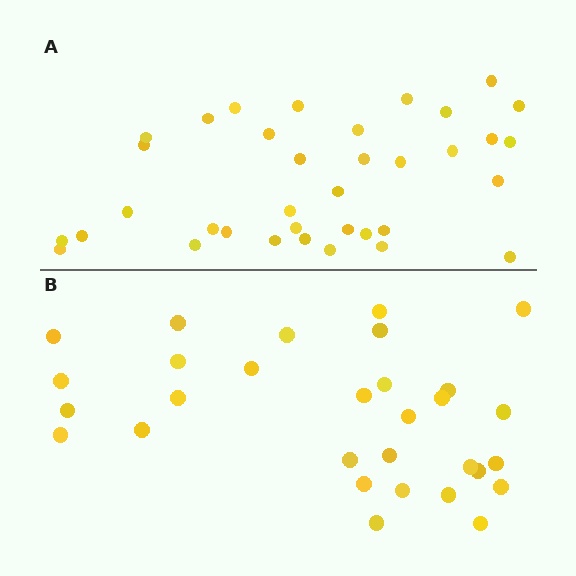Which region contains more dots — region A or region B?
Region A (the top region) has more dots.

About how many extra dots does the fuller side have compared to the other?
Region A has about 6 more dots than region B.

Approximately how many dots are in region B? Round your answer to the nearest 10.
About 30 dots.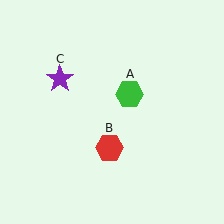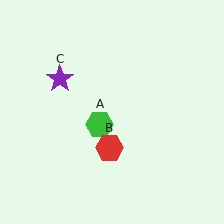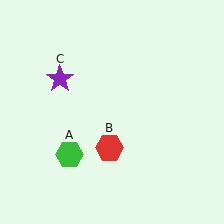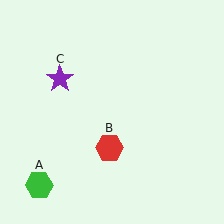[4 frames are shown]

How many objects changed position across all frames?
1 object changed position: green hexagon (object A).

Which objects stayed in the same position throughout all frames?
Red hexagon (object B) and purple star (object C) remained stationary.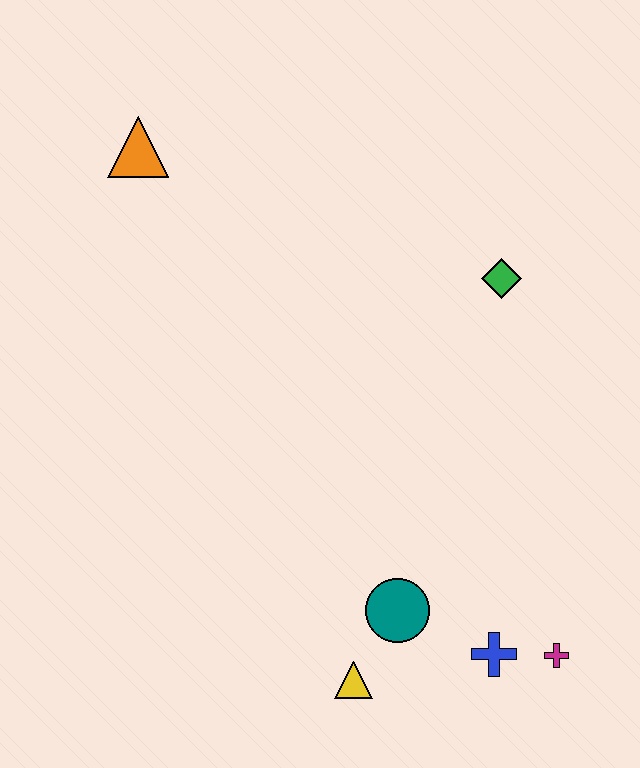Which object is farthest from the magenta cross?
The orange triangle is farthest from the magenta cross.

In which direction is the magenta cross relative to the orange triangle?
The magenta cross is below the orange triangle.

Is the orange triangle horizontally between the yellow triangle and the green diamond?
No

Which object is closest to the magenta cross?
The blue cross is closest to the magenta cross.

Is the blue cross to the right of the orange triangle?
Yes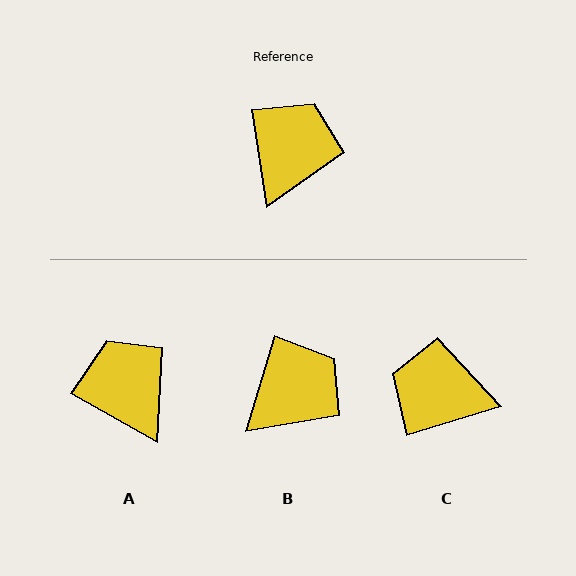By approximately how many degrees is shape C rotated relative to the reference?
Approximately 98 degrees counter-clockwise.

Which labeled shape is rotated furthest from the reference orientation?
C, about 98 degrees away.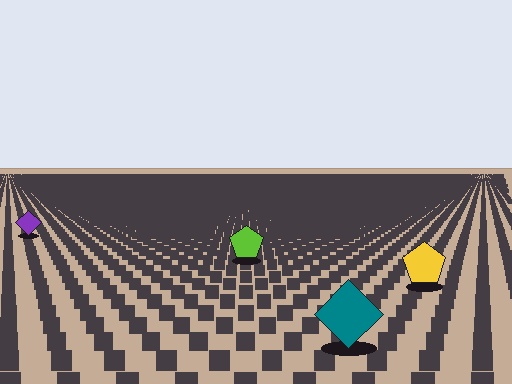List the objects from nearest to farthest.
From nearest to farthest: the teal diamond, the yellow pentagon, the lime pentagon, the purple diamond.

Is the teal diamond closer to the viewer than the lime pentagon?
Yes. The teal diamond is closer — you can tell from the texture gradient: the ground texture is coarser near it.